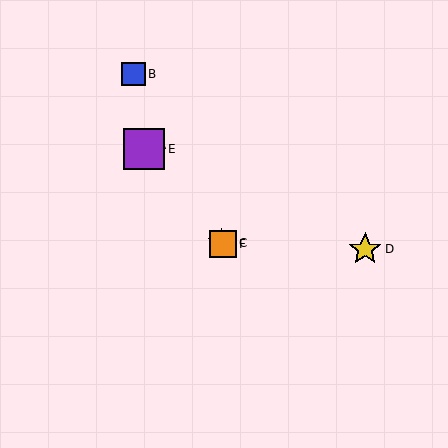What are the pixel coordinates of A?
Object A is at (140, 145).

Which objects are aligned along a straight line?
Objects A, C, E, F are aligned along a straight line.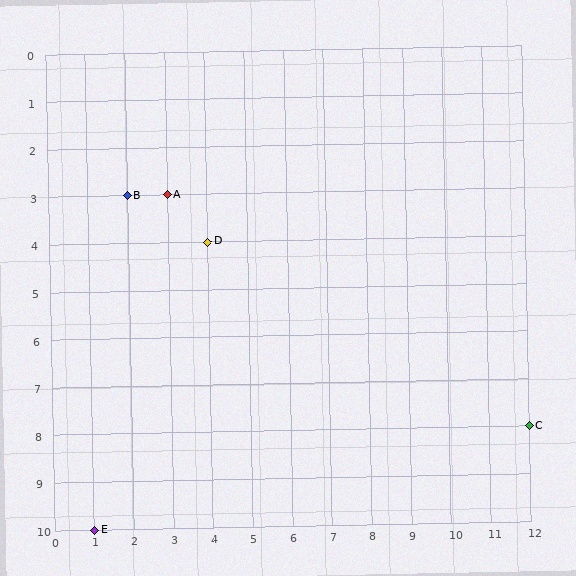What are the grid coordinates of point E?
Point E is at grid coordinates (1, 10).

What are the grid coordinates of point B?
Point B is at grid coordinates (2, 3).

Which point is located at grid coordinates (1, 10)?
Point E is at (1, 10).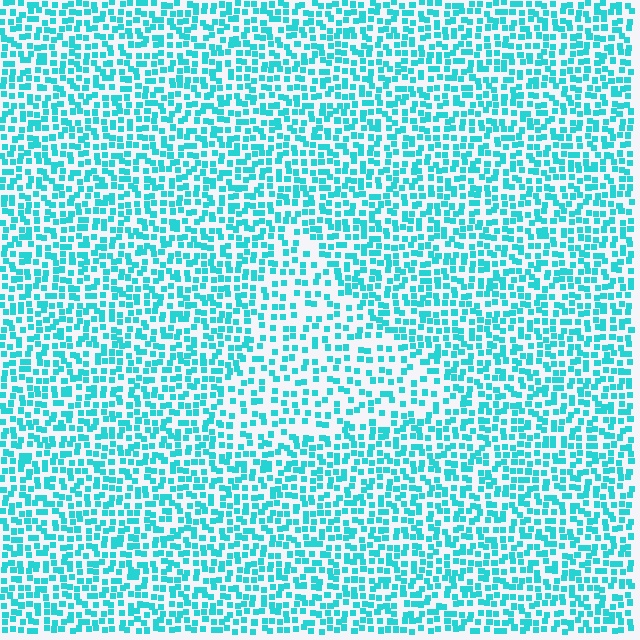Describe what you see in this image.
The image contains small cyan elements arranged at two different densities. A triangle-shaped region is visible where the elements are less densely packed than the surrounding area.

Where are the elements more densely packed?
The elements are more densely packed outside the triangle boundary.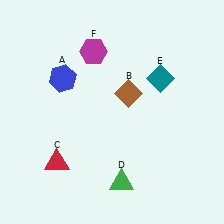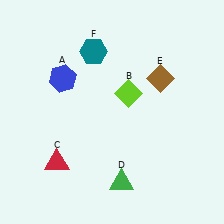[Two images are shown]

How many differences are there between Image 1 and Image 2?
There are 3 differences between the two images.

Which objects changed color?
B changed from brown to lime. E changed from teal to brown. F changed from magenta to teal.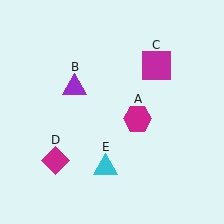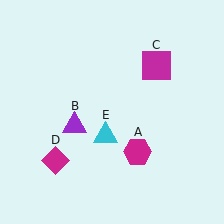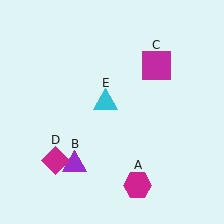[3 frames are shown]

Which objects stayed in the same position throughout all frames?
Magenta square (object C) and magenta diamond (object D) remained stationary.